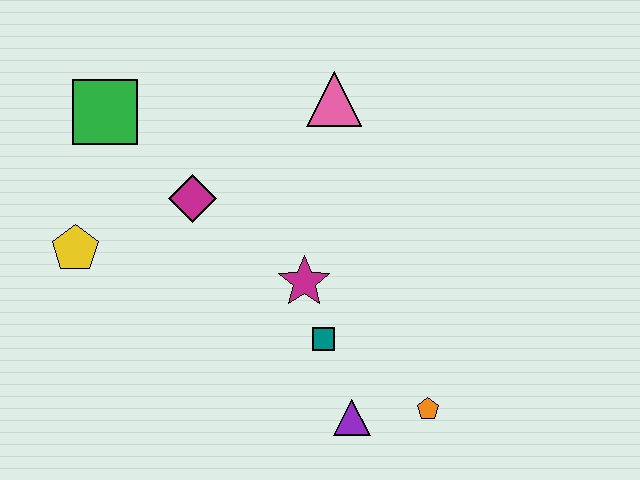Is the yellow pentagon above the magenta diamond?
No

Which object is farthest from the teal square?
The green square is farthest from the teal square.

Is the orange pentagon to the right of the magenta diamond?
Yes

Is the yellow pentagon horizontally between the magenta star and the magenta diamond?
No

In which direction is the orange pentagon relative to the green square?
The orange pentagon is to the right of the green square.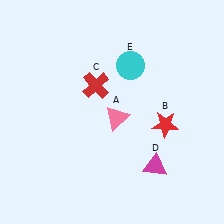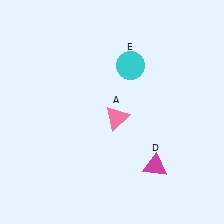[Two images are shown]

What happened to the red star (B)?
The red star (B) was removed in Image 2. It was in the bottom-right area of Image 1.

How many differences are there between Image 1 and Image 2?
There are 2 differences between the two images.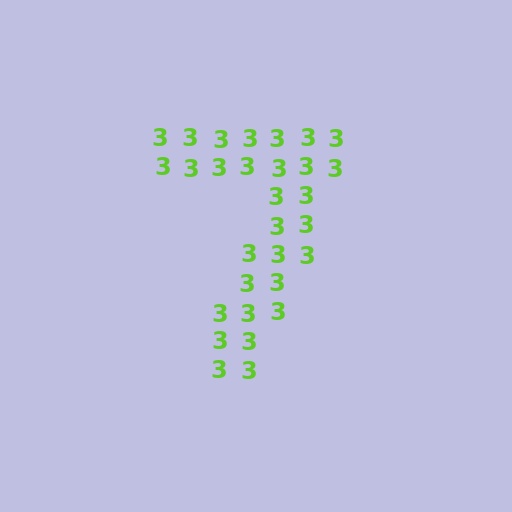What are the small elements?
The small elements are digit 3's.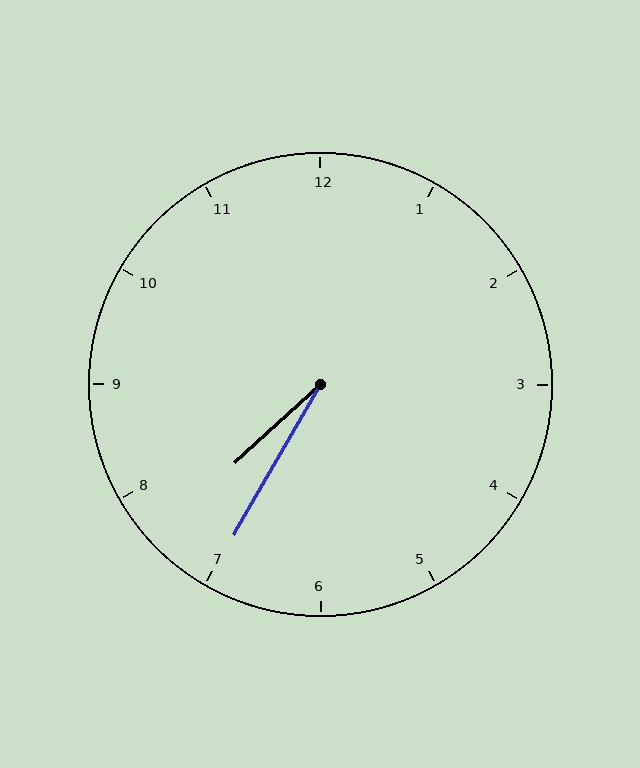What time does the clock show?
7:35.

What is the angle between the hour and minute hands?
Approximately 18 degrees.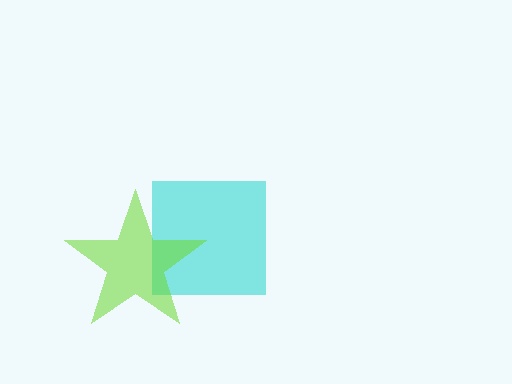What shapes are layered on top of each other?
The layered shapes are: a cyan square, a lime star.